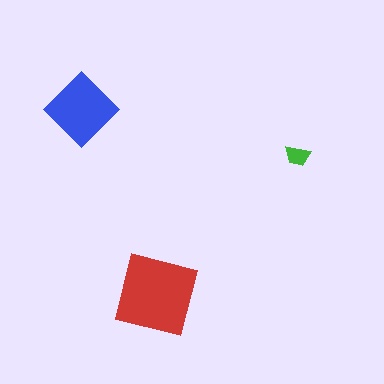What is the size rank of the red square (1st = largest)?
1st.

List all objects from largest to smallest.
The red square, the blue diamond, the green trapezoid.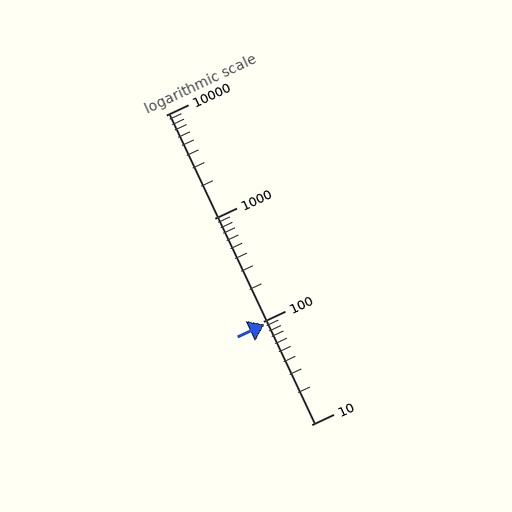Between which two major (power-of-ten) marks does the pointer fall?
The pointer is between 10 and 100.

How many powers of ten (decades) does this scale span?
The scale spans 3 decades, from 10 to 10000.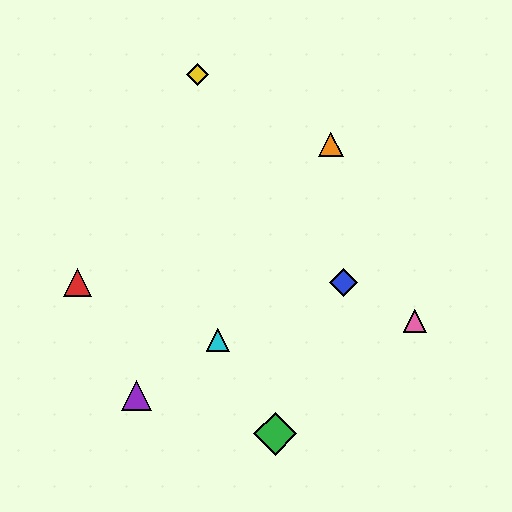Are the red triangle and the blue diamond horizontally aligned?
Yes, both are at y≈282.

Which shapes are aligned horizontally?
The red triangle, the blue diamond are aligned horizontally.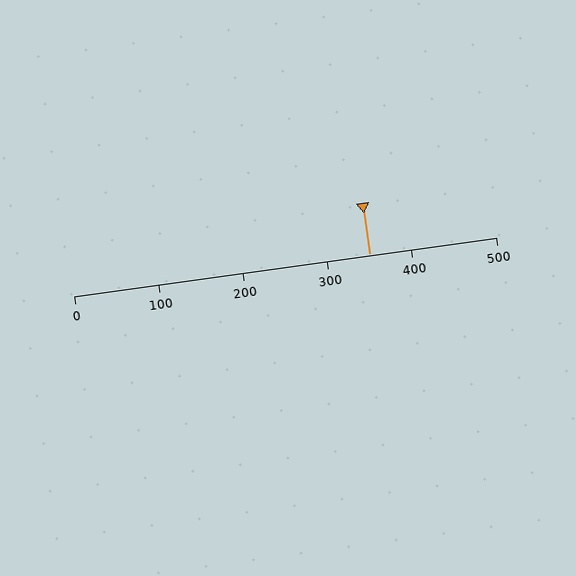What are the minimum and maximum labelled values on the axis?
The axis runs from 0 to 500.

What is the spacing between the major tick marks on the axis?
The major ticks are spaced 100 apart.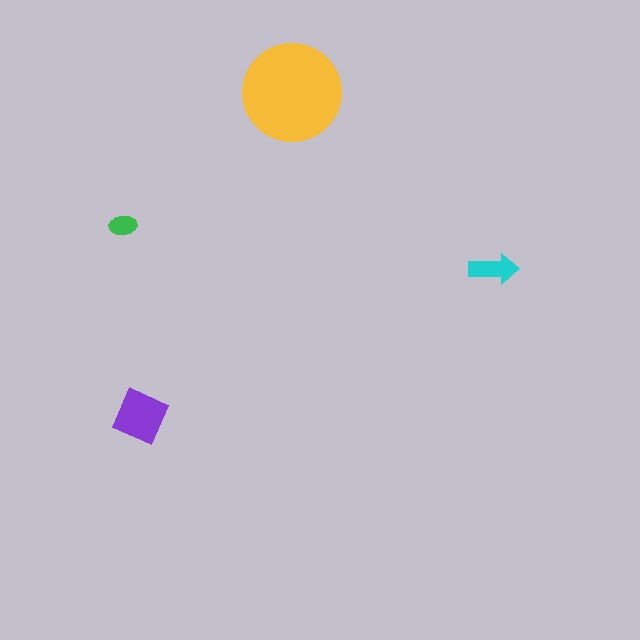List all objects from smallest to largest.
The green ellipse, the cyan arrow, the purple diamond, the yellow circle.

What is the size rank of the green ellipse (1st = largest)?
4th.